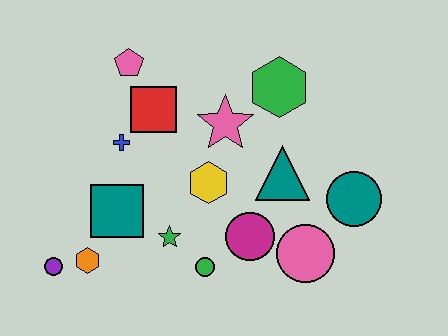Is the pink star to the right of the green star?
Yes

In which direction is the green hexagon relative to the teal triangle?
The green hexagon is above the teal triangle.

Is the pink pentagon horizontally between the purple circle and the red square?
Yes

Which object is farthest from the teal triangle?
The purple circle is farthest from the teal triangle.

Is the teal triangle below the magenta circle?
No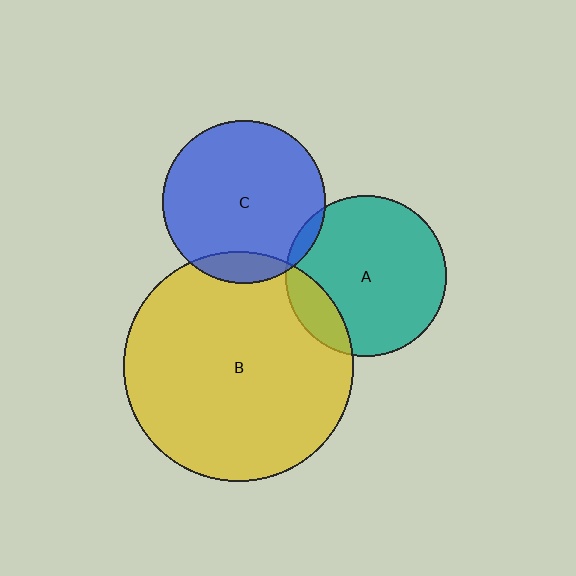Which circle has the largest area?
Circle B (yellow).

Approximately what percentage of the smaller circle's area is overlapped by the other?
Approximately 5%.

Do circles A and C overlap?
Yes.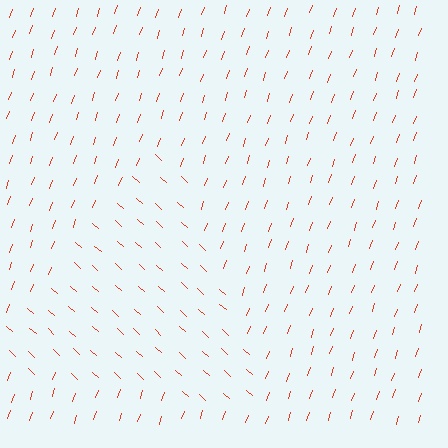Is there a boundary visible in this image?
Yes, there is a texture boundary formed by a change in line orientation.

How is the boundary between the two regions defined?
The boundary is defined purely by a change in line orientation (approximately 68 degrees difference). All lines are the same color and thickness.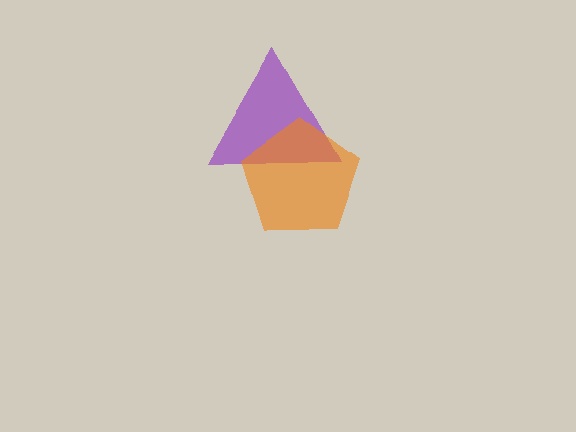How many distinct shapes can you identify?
There are 2 distinct shapes: a purple triangle, an orange pentagon.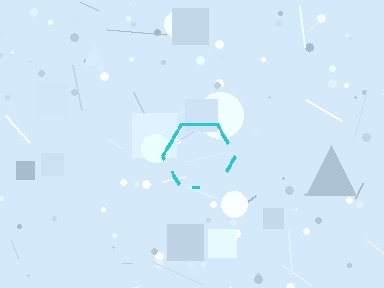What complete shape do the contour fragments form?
The contour fragments form a hexagon.